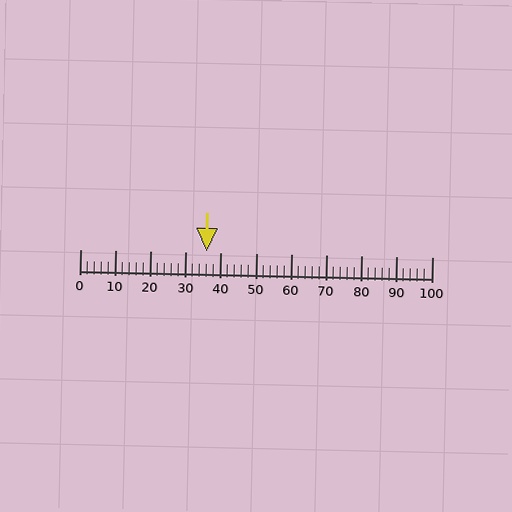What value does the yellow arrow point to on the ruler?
The yellow arrow points to approximately 36.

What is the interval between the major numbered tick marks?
The major tick marks are spaced 10 units apart.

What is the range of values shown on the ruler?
The ruler shows values from 0 to 100.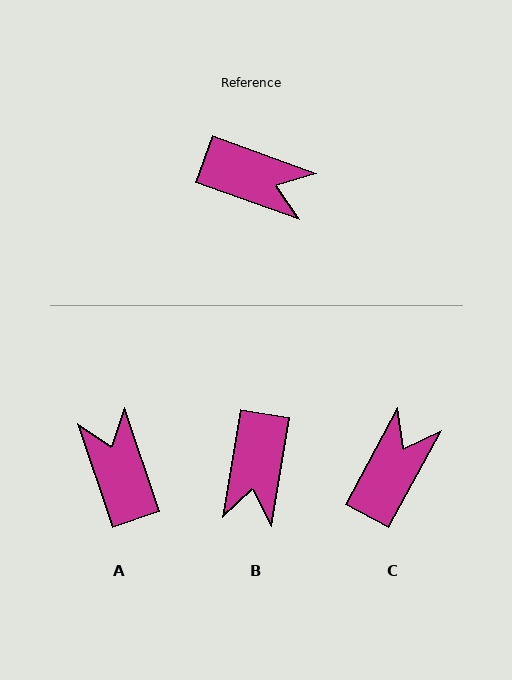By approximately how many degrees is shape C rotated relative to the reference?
Approximately 82 degrees counter-clockwise.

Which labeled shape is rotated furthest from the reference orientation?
A, about 129 degrees away.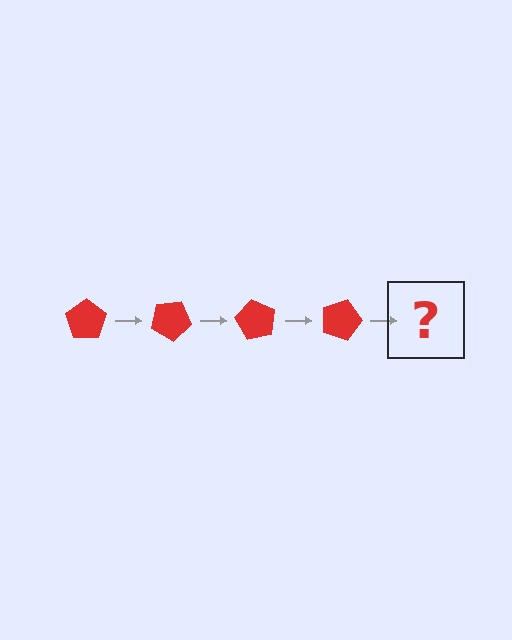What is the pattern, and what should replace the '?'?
The pattern is that the pentagon rotates 30 degrees each step. The '?' should be a red pentagon rotated 120 degrees.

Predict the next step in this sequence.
The next step is a red pentagon rotated 120 degrees.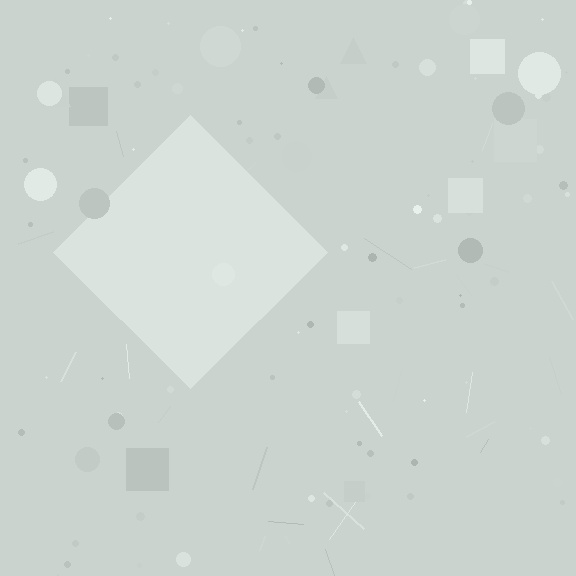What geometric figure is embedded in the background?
A diamond is embedded in the background.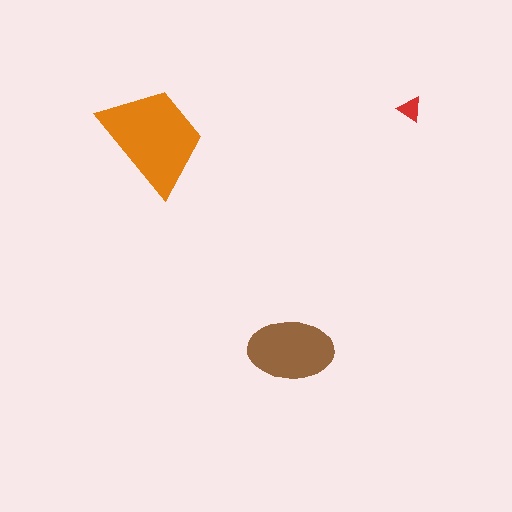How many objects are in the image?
There are 3 objects in the image.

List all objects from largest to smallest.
The orange trapezoid, the brown ellipse, the red triangle.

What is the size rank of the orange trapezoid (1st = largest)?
1st.